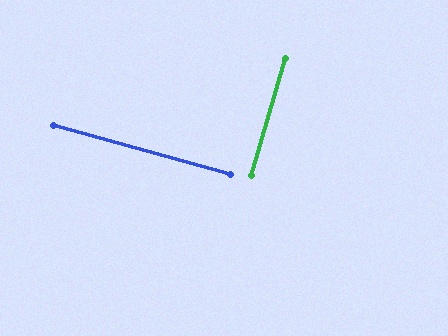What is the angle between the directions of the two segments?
Approximately 89 degrees.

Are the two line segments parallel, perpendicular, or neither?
Perpendicular — they meet at approximately 89°.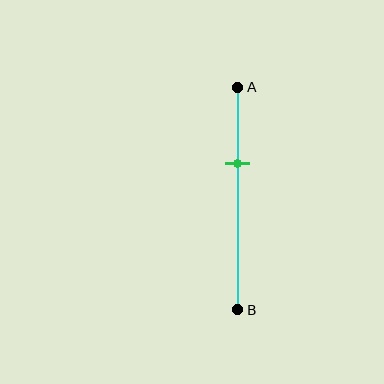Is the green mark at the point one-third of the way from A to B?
Yes, the mark is approximately at the one-third point.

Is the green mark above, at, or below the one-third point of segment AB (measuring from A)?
The green mark is approximately at the one-third point of segment AB.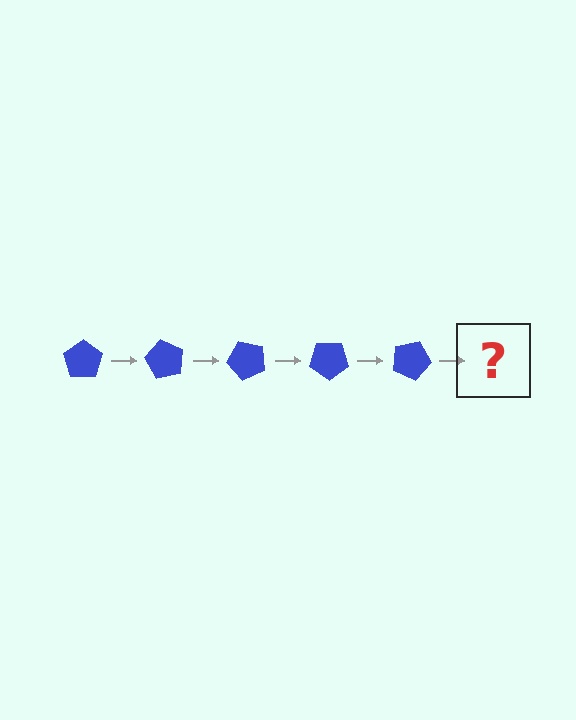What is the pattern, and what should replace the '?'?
The pattern is that the pentagon rotates 60 degrees each step. The '?' should be a blue pentagon rotated 300 degrees.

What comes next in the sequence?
The next element should be a blue pentagon rotated 300 degrees.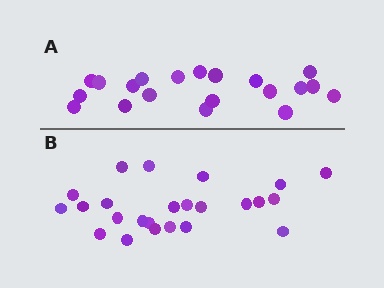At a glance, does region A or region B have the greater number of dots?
Region B (the bottom region) has more dots.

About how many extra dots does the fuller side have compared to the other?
Region B has about 4 more dots than region A.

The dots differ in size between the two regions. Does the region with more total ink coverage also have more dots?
No. Region A has more total ink coverage because its dots are larger, but region B actually contains more individual dots. Total area can be misleading — the number of items is what matters here.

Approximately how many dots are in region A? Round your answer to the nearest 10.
About 20 dots.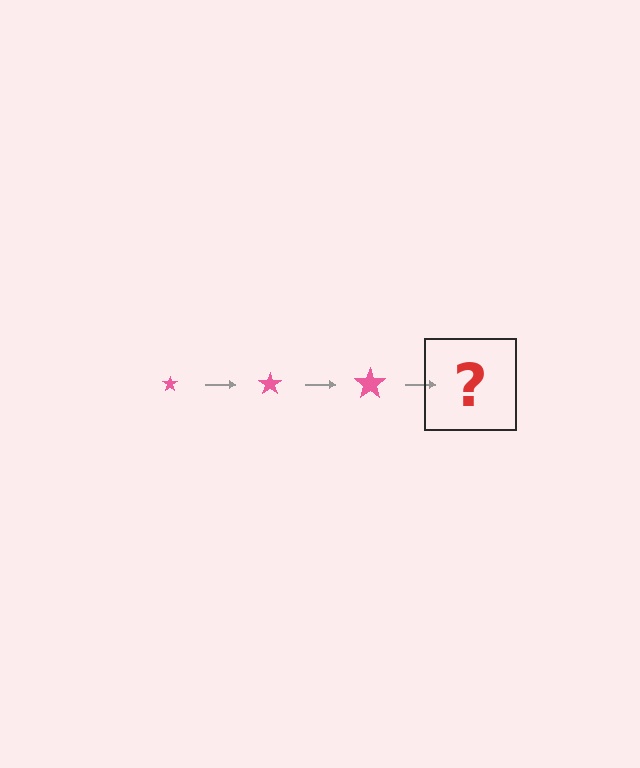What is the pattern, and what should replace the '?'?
The pattern is that the star gets progressively larger each step. The '?' should be a pink star, larger than the previous one.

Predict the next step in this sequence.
The next step is a pink star, larger than the previous one.